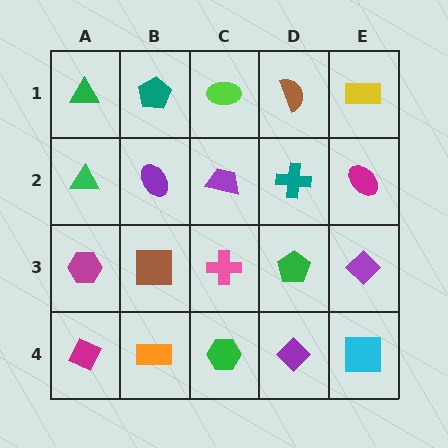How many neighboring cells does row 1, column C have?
3.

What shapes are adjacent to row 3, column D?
A teal cross (row 2, column D), a purple diamond (row 4, column D), a pink cross (row 3, column C), a purple diamond (row 3, column E).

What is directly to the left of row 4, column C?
An orange rectangle.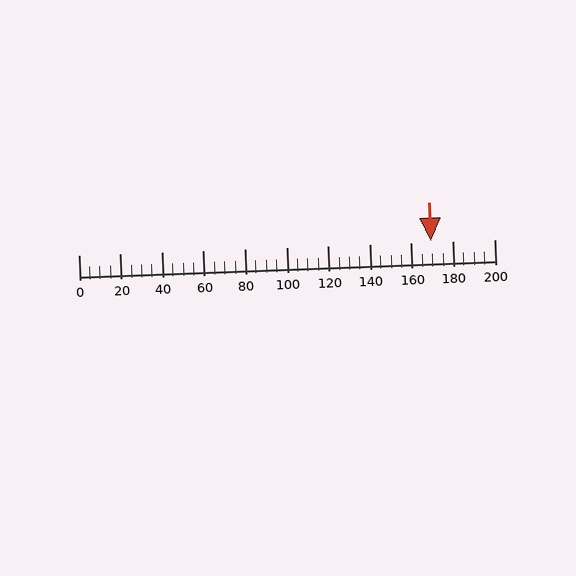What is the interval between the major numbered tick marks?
The major tick marks are spaced 20 units apart.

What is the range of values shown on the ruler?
The ruler shows values from 0 to 200.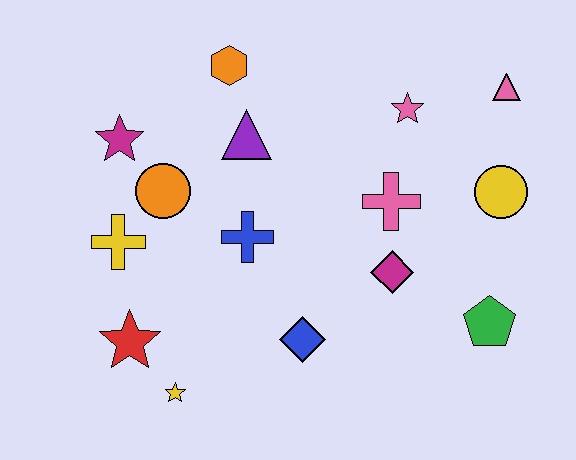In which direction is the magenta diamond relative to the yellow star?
The magenta diamond is to the right of the yellow star.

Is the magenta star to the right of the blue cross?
No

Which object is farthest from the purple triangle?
The green pentagon is farthest from the purple triangle.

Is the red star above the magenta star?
No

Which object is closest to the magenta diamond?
The pink cross is closest to the magenta diamond.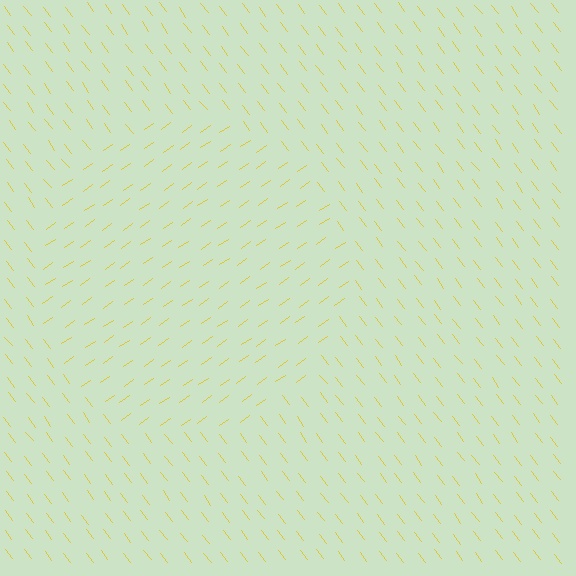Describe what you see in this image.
The image is filled with small yellow line segments. A circle region in the image has lines oriented differently from the surrounding lines, creating a visible texture boundary.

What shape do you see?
I see a circle.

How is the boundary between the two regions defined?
The boundary is defined purely by a change in line orientation (approximately 88 degrees difference). All lines are the same color and thickness.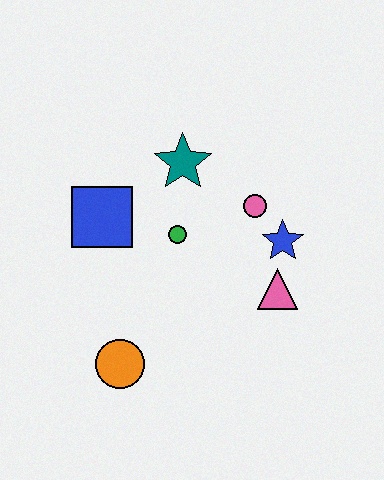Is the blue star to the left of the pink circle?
No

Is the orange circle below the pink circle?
Yes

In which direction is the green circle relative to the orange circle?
The green circle is above the orange circle.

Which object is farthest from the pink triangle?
The blue square is farthest from the pink triangle.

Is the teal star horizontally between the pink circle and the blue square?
Yes